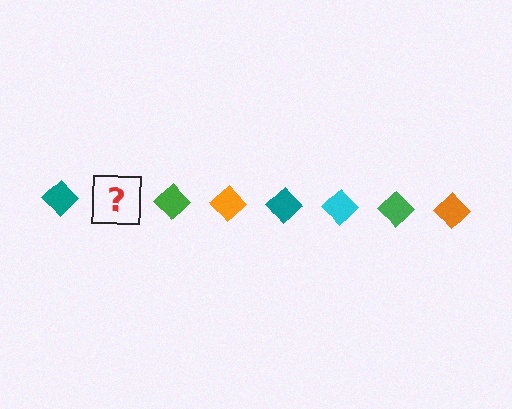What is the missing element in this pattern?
The missing element is a cyan diamond.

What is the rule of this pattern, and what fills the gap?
The rule is that the pattern cycles through teal, cyan, green, orange diamonds. The gap should be filled with a cyan diamond.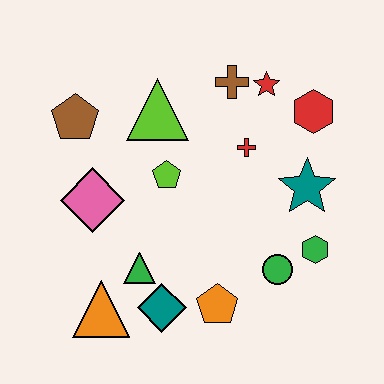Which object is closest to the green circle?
The green hexagon is closest to the green circle.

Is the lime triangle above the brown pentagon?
Yes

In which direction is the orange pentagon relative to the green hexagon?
The orange pentagon is to the left of the green hexagon.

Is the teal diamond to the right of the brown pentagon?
Yes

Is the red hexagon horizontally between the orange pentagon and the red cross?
No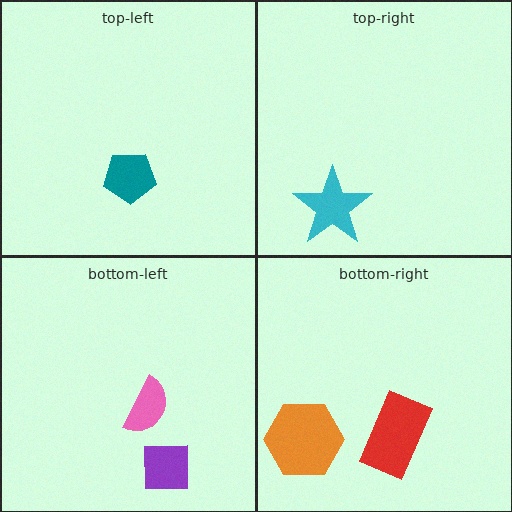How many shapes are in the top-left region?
1.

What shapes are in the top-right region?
The cyan star.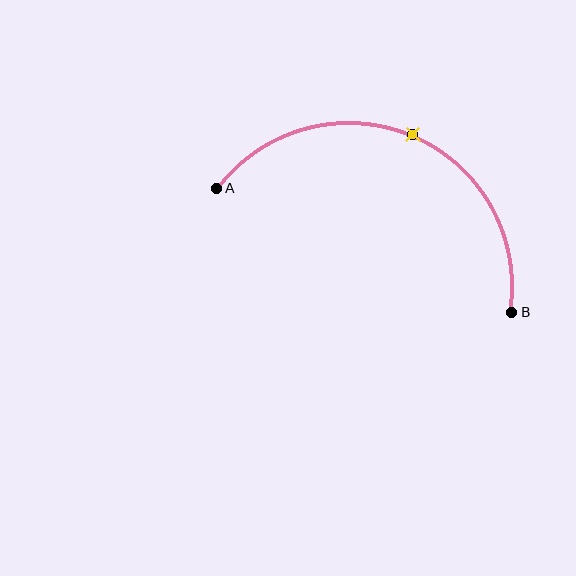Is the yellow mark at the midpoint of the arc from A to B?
Yes. The yellow mark lies on the arc at equal arc-length from both A and B — it is the arc midpoint.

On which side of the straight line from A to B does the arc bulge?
The arc bulges above the straight line connecting A and B.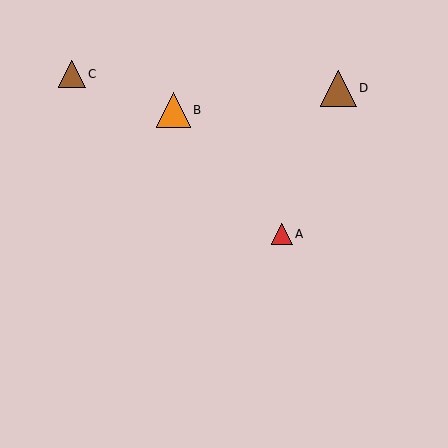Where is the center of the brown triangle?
The center of the brown triangle is at (72, 74).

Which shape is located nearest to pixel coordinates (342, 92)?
The brown triangle (labeled D) at (339, 88) is nearest to that location.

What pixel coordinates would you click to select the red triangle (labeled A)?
Click at (282, 234) to select the red triangle A.